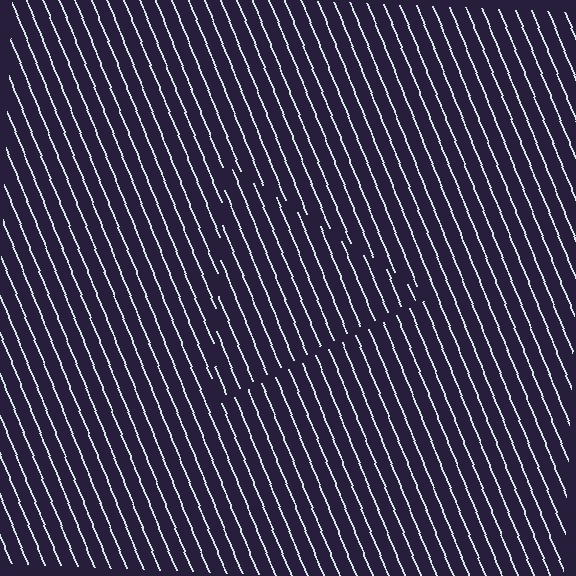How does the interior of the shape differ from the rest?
The interior of the shape contains the same grating, shifted by half a period — the contour is defined by the phase discontinuity where line-ends from the inner and outer gratings abut.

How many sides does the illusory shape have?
3 sides — the line-ends trace a triangle.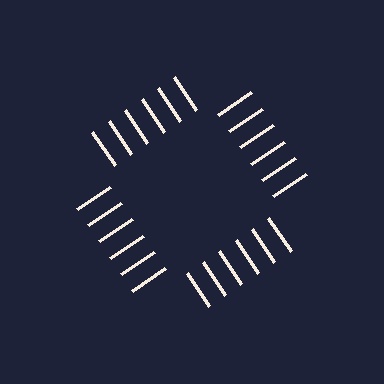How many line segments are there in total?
24 — 6 along each of the 4 edges.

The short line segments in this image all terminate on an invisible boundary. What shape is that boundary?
An illusory square — the line segments terminate on its edges but no continuous stroke is drawn.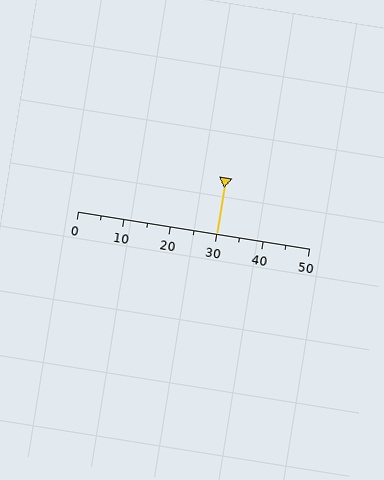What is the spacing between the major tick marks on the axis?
The major ticks are spaced 10 apart.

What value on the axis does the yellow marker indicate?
The marker indicates approximately 30.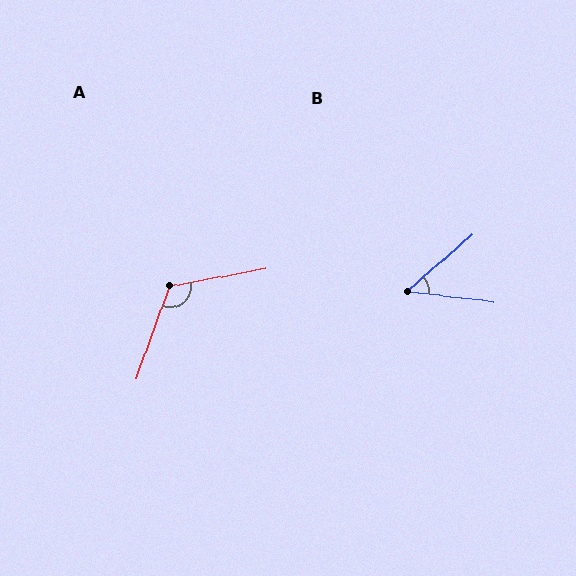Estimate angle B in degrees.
Approximately 48 degrees.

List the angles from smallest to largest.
B (48°), A (120°).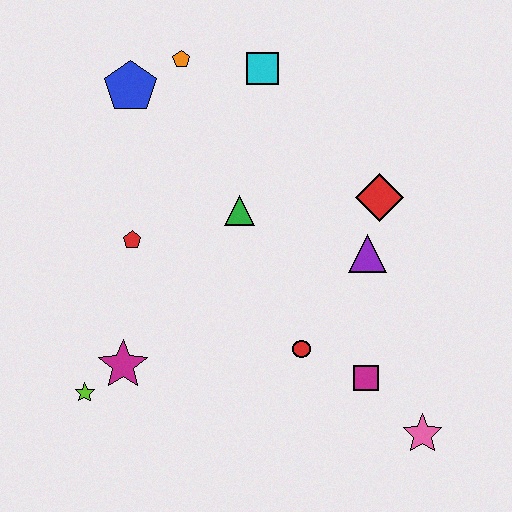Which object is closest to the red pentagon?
The green triangle is closest to the red pentagon.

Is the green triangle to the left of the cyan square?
Yes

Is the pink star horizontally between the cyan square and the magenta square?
No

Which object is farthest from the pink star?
The blue pentagon is farthest from the pink star.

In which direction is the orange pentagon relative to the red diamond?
The orange pentagon is to the left of the red diamond.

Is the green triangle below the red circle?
No